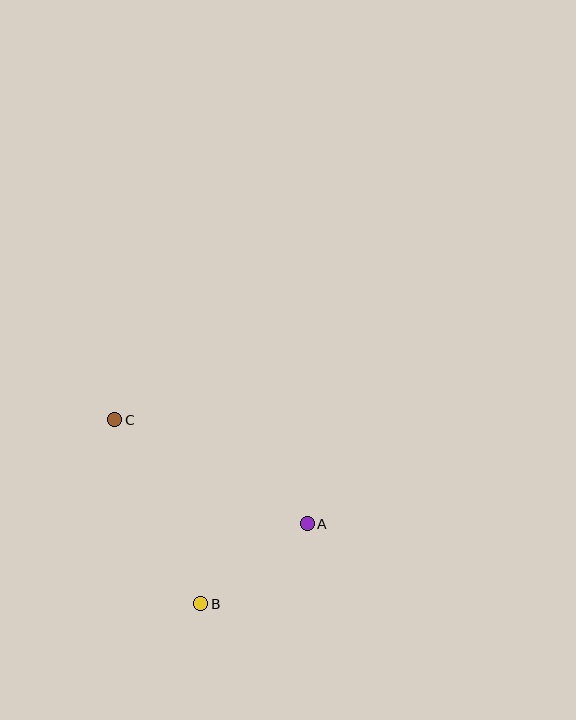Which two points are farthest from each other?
Points A and C are farthest from each other.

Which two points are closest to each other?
Points A and B are closest to each other.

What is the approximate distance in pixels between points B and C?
The distance between B and C is approximately 203 pixels.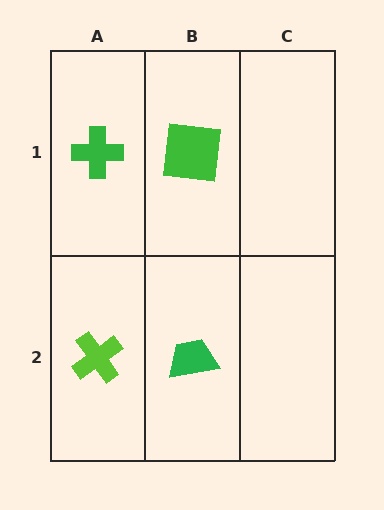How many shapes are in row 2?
2 shapes.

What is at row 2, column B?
A green trapezoid.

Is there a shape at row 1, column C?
No, that cell is empty.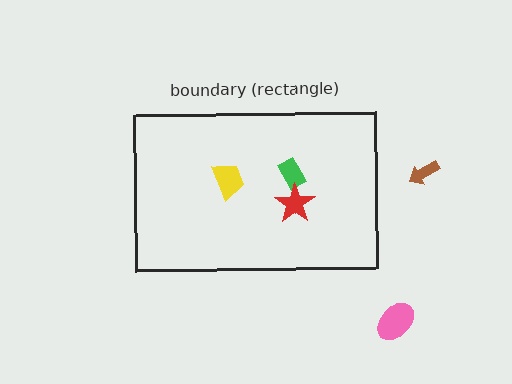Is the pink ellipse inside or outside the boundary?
Outside.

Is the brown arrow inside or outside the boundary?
Outside.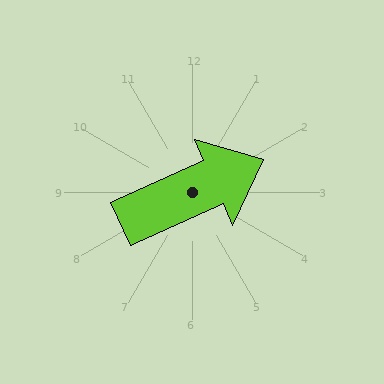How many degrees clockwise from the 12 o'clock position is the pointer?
Approximately 66 degrees.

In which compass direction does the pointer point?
Northeast.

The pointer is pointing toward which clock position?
Roughly 2 o'clock.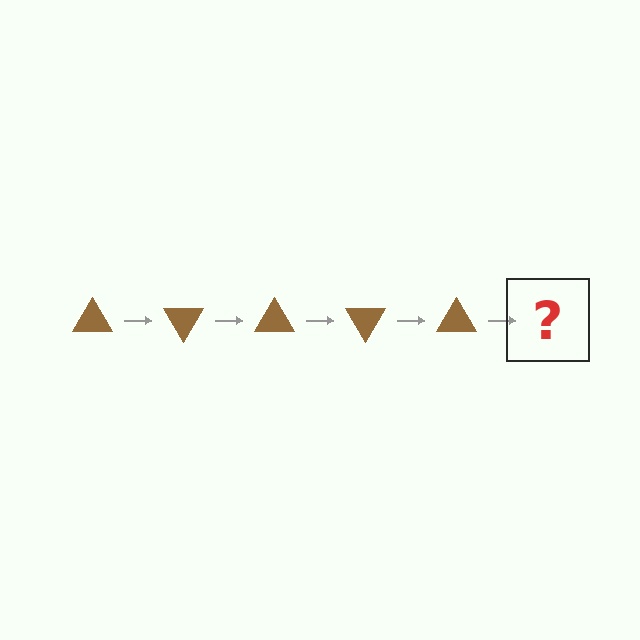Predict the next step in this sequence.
The next step is a brown triangle rotated 300 degrees.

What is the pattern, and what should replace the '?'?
The pattern is that the triangle rotates 60 degrees each step. The '?' should be a brown triangle rotated 300 degrees.